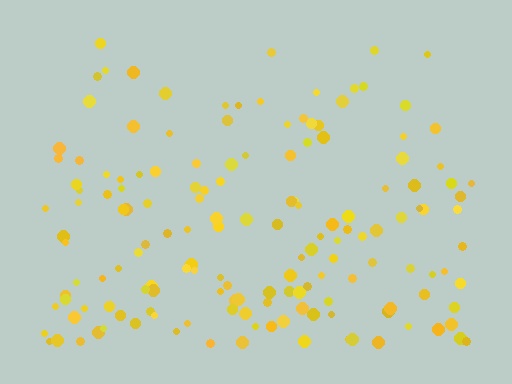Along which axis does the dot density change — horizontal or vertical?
Vertical.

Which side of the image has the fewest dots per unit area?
The top.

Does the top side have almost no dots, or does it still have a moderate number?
Still a moderate number, just noticeably fewer than the bottom.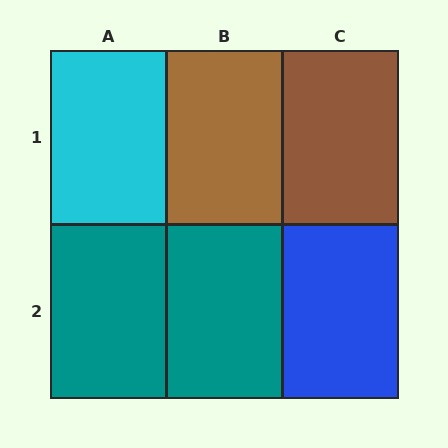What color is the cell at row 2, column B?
Teal.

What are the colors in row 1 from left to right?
Cyan, brown, brown.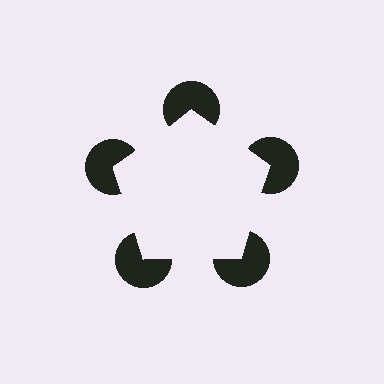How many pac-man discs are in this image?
There are 5 — one at each vertex of the illusory pentagon.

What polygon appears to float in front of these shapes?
An illusory pentagon — its edges are inferred from the aligned wedge cuts in the pac-man discs, not physically drawn.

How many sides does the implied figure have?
5 sides.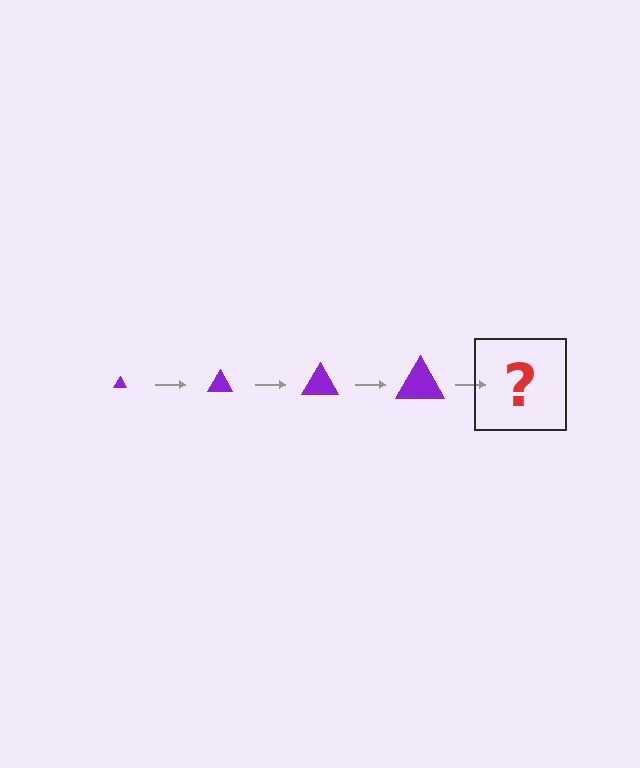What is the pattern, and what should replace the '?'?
The pattern is that the triangle gets progressively larger each step. The '?' should be a purple triangle, larger than the previous one.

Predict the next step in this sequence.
The next step is a purple triangle, larger than the previous one.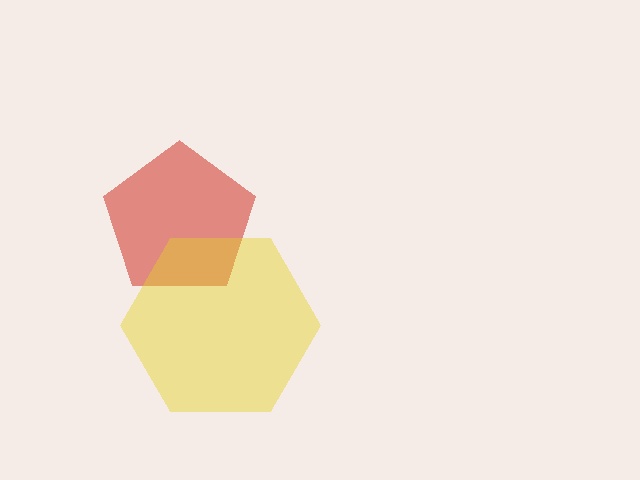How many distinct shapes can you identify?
There are 2 distinct shapes: a red pentagon, a yellow hexagon.